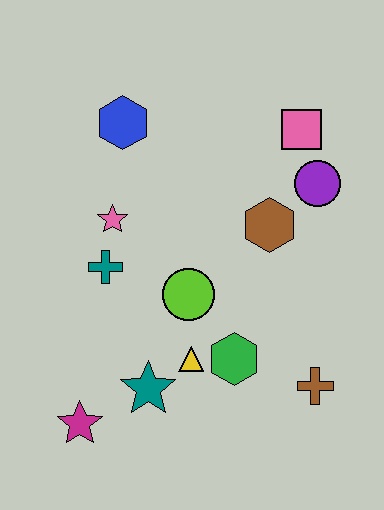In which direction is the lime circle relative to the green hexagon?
The lime circle is above the green hexagon.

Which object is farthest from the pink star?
The brown cross is farthest from the pink star.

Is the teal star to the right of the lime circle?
No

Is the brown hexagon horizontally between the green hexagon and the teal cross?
No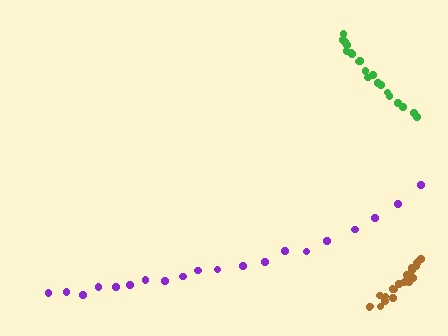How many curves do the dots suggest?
There are 3 distinct paths.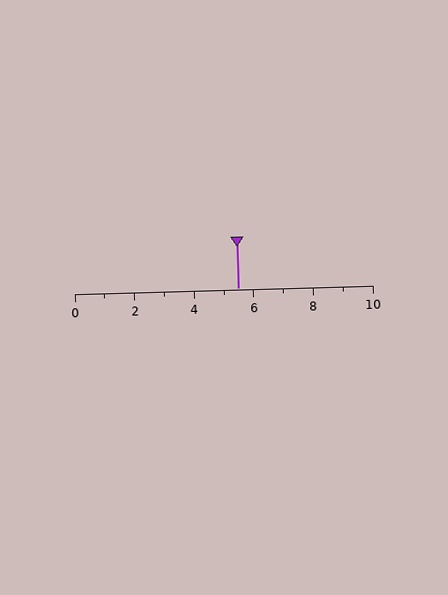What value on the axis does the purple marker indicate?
The marker indicates approximately 5.5.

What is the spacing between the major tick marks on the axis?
The major ticks are spaced 2 apart.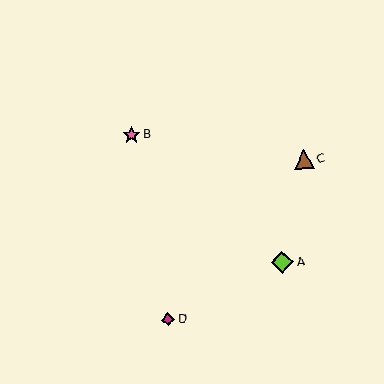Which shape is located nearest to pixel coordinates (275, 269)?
The lime diamond (labeled A) at (282, 262) is nearest to that location.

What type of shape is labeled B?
Shape B is a pink star.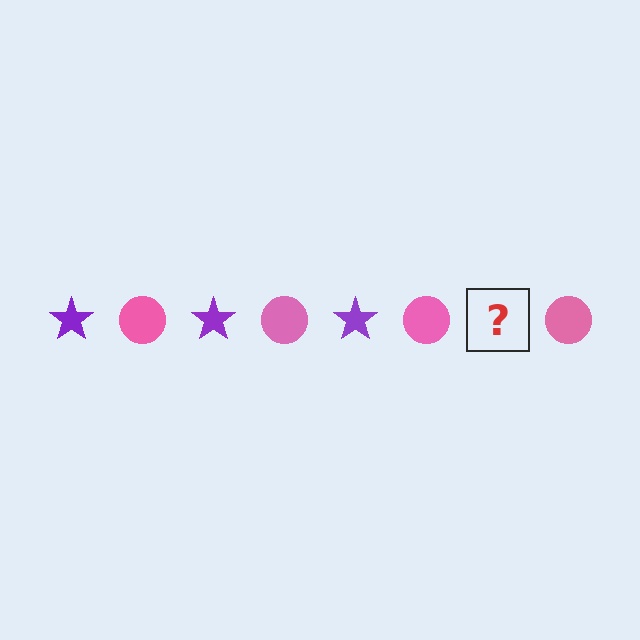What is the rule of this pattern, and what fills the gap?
The rule is that the pattern alternates between purple star and pink circle. The gap should be filled with a purple star.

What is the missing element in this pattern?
The missing element is a purple star.